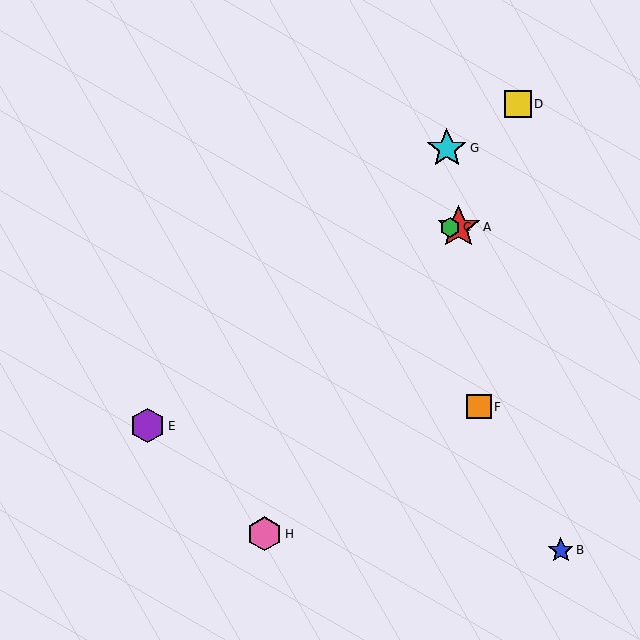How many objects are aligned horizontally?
2 objects (A, C) are aligned horizontally.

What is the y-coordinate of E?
Object E is at y≈426.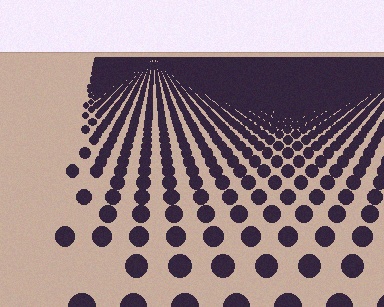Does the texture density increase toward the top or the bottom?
Density increases toward the top.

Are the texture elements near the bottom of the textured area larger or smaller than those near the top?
Larger. Near the bottom, elements are closer to the viewer and appear at a bigger on-screen size.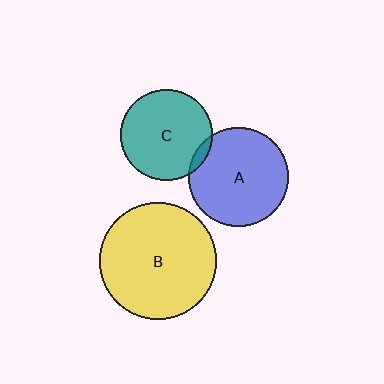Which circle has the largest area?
Circle B (yellow).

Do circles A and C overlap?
Yes.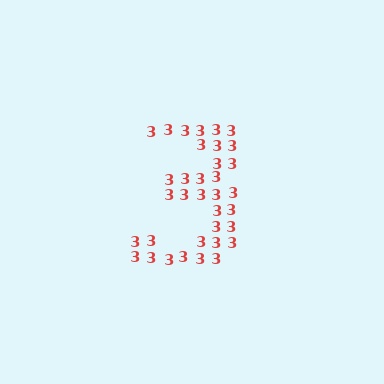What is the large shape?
The large shape is the digit 3.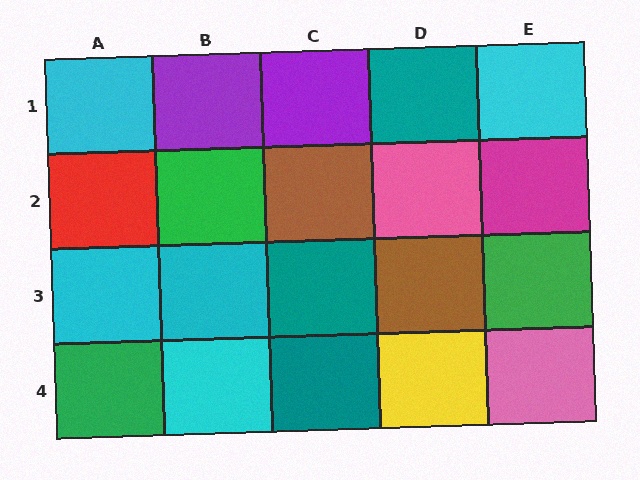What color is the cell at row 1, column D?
Teal.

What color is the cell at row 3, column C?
Teal.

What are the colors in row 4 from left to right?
Green, cyan, teal, yellow, pink.